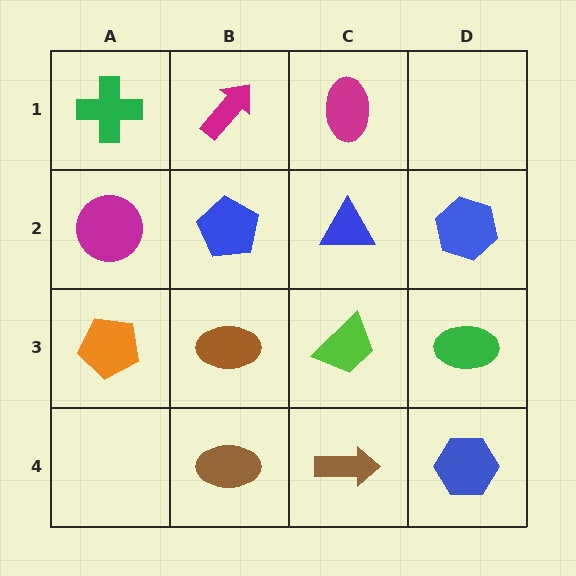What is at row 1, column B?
A magenta arrow.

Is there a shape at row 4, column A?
No, that cell is empty.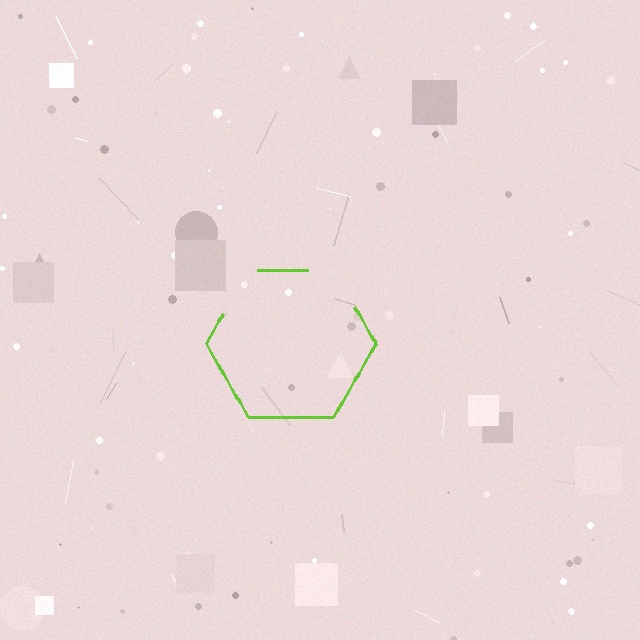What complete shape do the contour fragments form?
The contour fragments form a hexagon.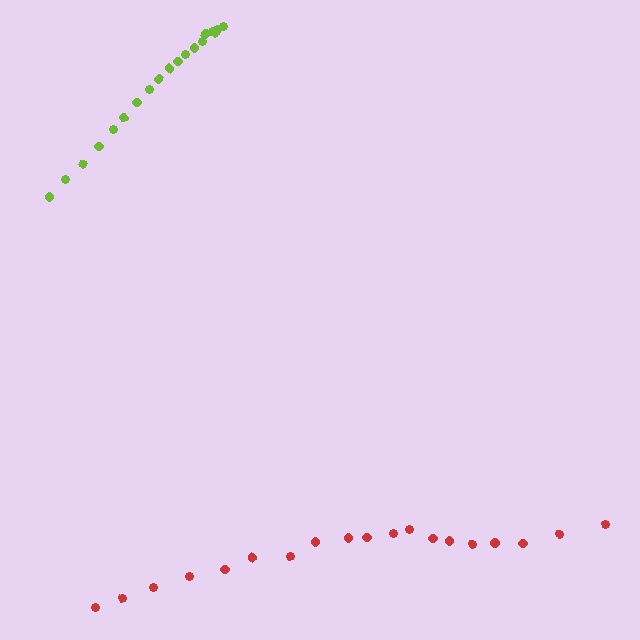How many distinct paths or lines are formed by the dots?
There are 2 distinct paths.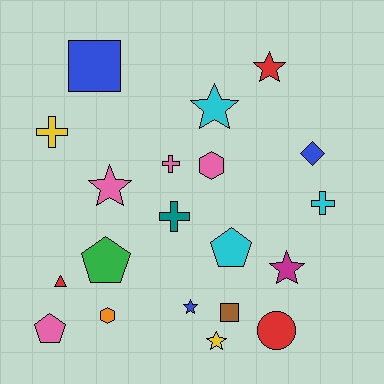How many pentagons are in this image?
There are 3 pentagons.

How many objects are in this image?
There are 20 objects.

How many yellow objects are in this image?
There are 2 yellow objects.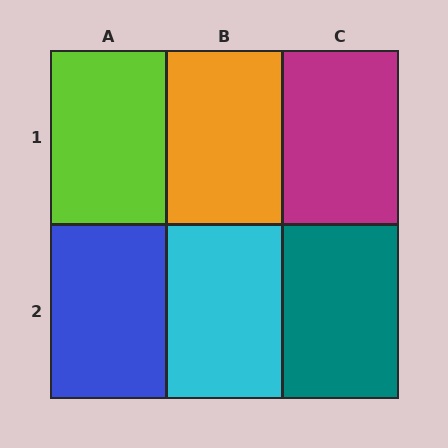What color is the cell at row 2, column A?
Blue.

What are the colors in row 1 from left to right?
Lime, orange, magenta.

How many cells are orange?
1 cell is orange.